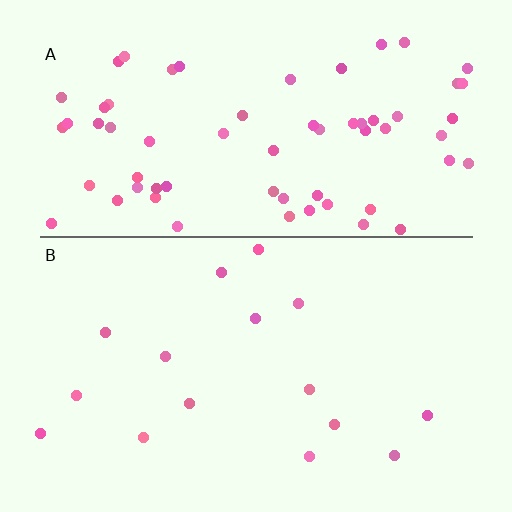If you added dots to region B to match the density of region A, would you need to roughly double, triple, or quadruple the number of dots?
Approximately quadruple.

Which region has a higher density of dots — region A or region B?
A (the top).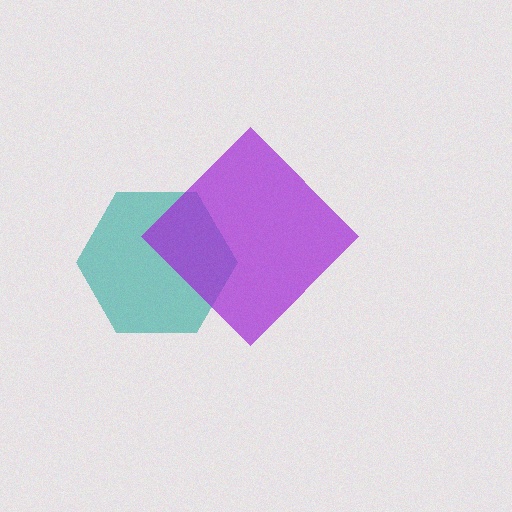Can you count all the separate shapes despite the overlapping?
Yes, there are 2 separate shapes.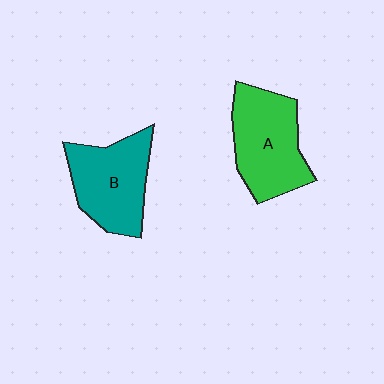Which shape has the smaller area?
Shape B (teal).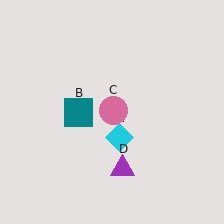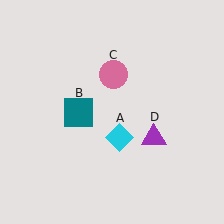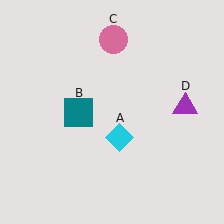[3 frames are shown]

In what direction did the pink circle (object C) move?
The pink circle (object C) moved up.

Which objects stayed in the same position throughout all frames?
Cyan diamond (object A) and teal square (object B) remained stationary.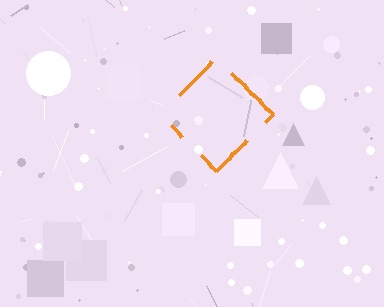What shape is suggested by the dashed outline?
The dashed outline suggests a diamond.